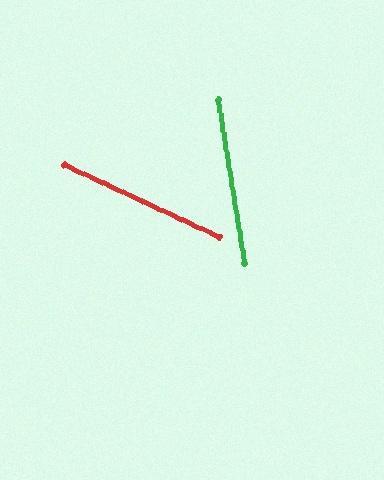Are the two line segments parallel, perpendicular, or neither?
Neither parallel nor perpendicular — they differ by about 56°.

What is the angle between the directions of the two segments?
Approximately 56 degrees.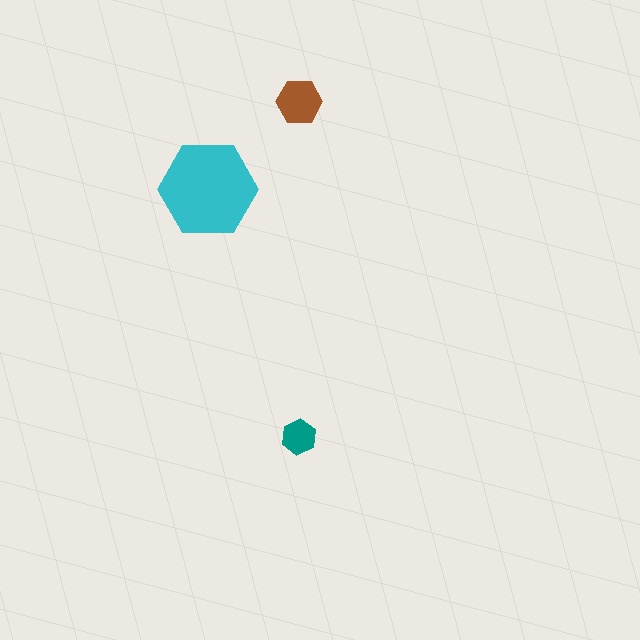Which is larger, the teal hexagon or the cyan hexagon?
The cyan one.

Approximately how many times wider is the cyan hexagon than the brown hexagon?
About 2 times wider.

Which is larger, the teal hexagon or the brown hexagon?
The brown one.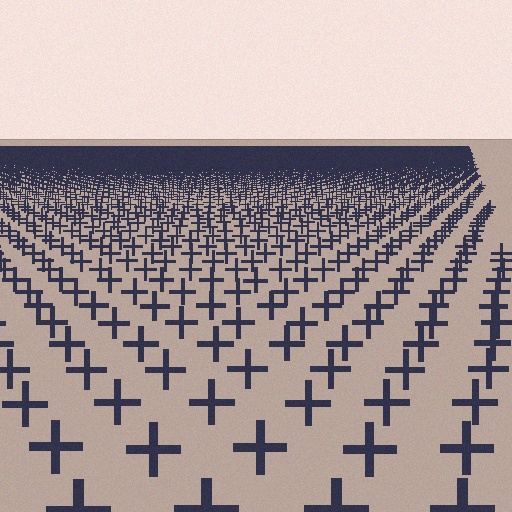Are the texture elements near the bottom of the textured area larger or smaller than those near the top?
Larger. Near the bottom, elements are closer to the viewer and appear at a bigger on-screen size.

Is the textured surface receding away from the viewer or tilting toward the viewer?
The surface is receding away from the viewer. Texture elements get smaller and denser toward the top.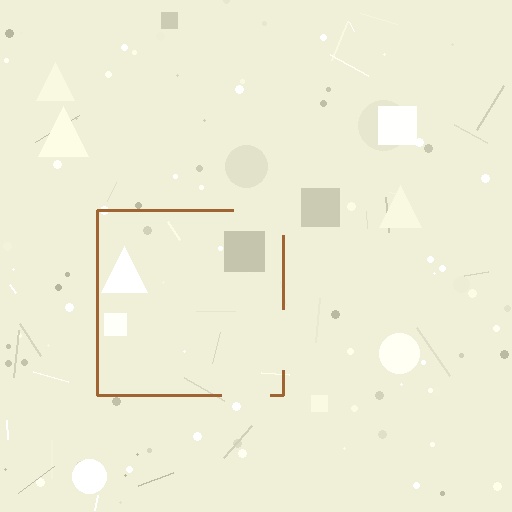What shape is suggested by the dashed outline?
The dashed outline suggests a square.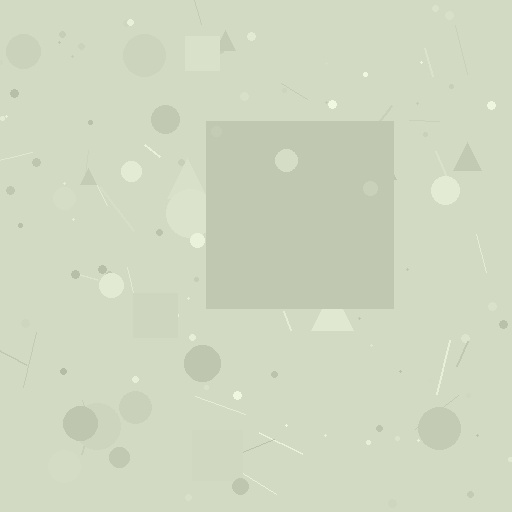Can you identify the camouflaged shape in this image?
The camouflaged shape is a square.